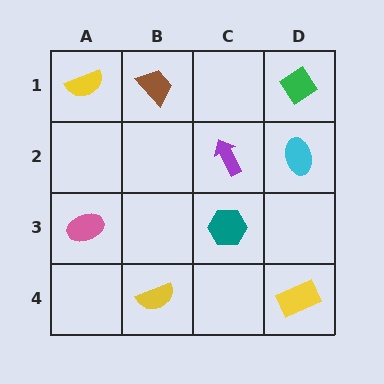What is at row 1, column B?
A brown trapezoid.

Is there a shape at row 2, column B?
No, that cell is empty.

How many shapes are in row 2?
2 shapes.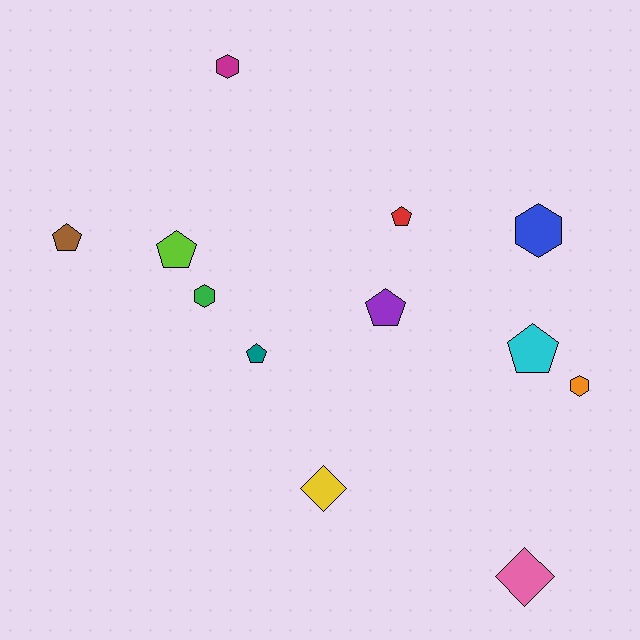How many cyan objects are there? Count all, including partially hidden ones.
There is 1 cyan object.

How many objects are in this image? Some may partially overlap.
There are 12 objects.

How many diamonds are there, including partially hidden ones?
There are 2 diamonds.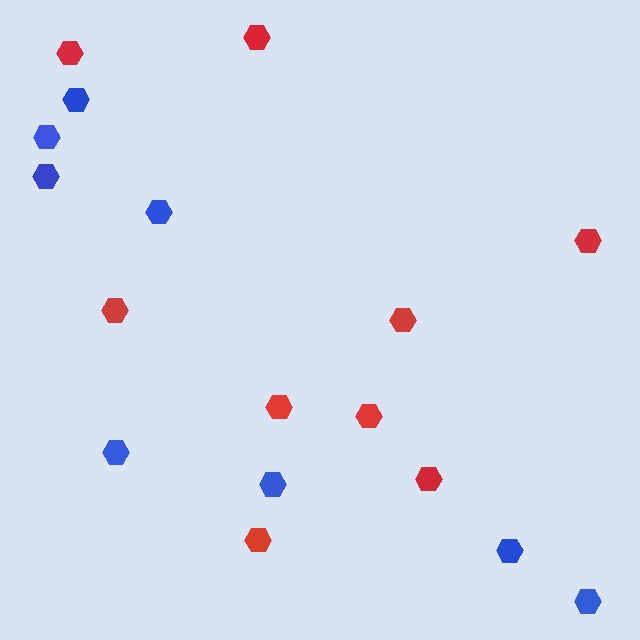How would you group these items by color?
There are 2 groups: one group of blue hexagons (8) and one group of red hexagons (9).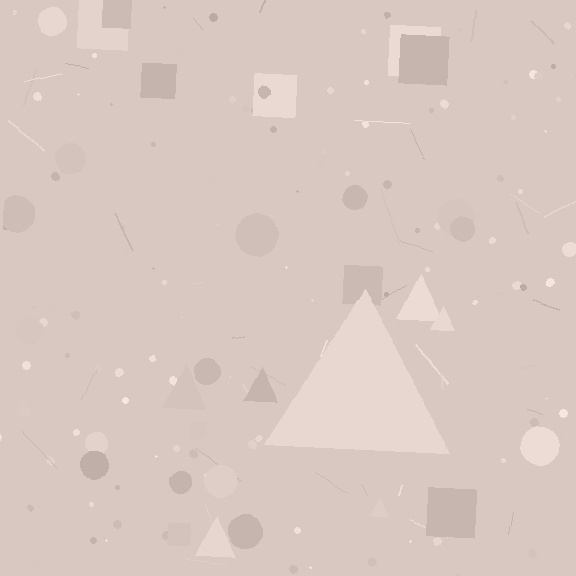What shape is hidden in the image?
A triangle is hidden in the image.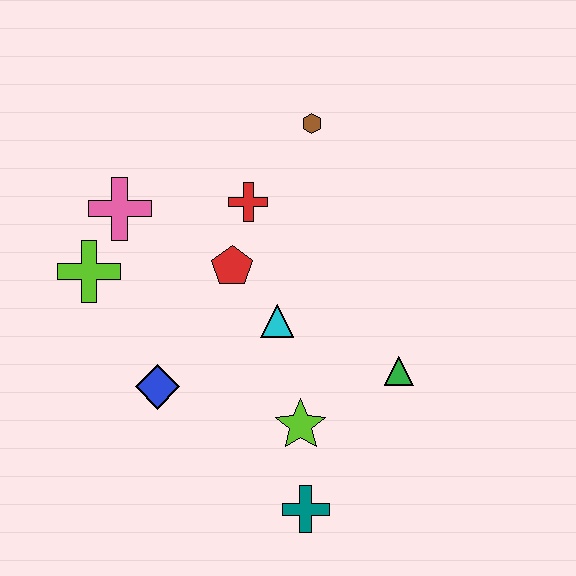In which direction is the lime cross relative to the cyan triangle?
The lime cross is to the left of the cyan triangle.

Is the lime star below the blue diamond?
Yes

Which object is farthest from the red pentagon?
The teal cross is farthest from the red pentagon.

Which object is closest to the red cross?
The red pentagon is closest to the red cross.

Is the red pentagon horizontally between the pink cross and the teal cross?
Yes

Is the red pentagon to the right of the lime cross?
Yes